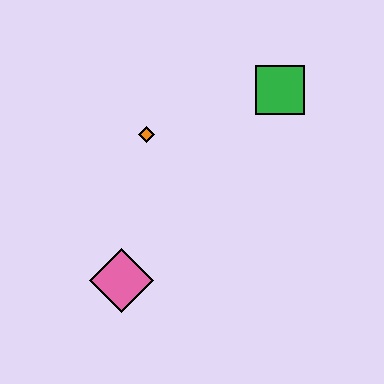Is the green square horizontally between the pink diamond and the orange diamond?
No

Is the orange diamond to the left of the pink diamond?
No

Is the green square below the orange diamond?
No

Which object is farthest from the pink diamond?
The green square is farthest from the pink diamond.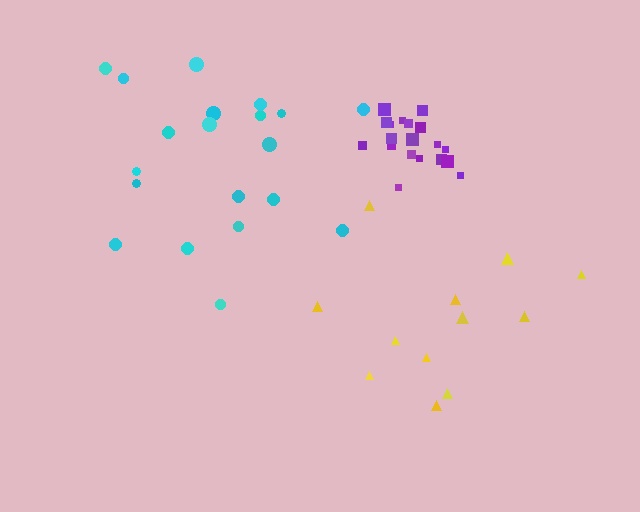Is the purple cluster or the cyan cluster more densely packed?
Purple.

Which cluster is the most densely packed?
Purple.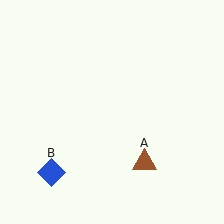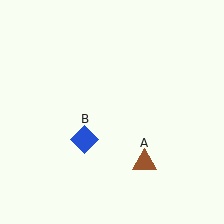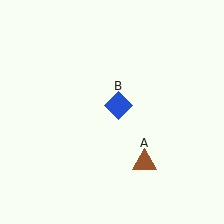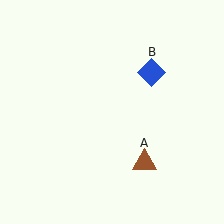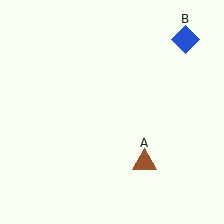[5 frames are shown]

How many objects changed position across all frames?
1 object changed position: blue diamond (object B).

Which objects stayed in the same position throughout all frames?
Brown triangle (object A) remained stationary.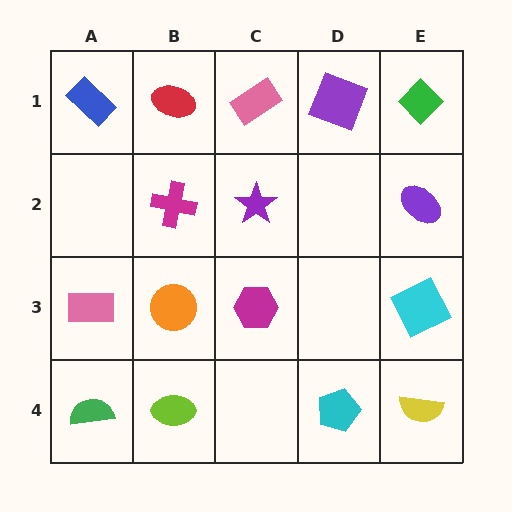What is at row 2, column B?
A magenta cross.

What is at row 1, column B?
A red ellipse.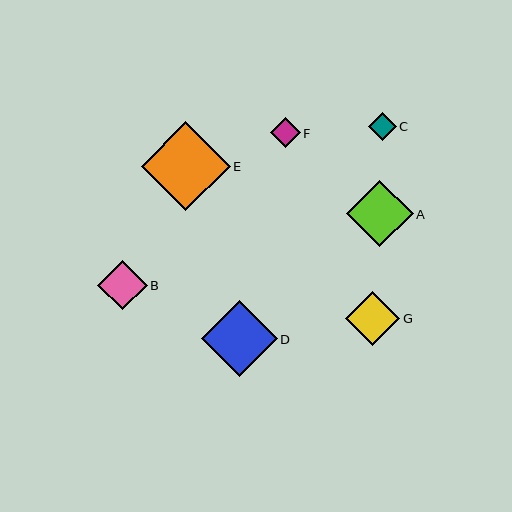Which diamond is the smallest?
Diamond C is the smallest with a size of approximately 28 pixels.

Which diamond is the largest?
Diamond E is the largest with a size of approximately 89 pixels.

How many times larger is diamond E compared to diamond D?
Diamond E is approximately 1.2 times the size of diamond D.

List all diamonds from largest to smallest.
From largest to smallest: E, D, A, G, B, F, C.